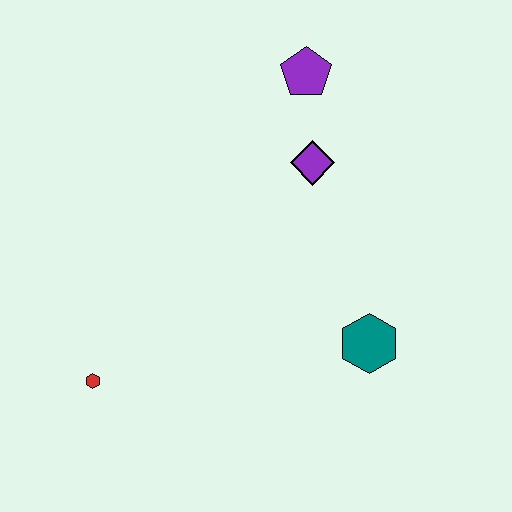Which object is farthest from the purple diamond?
The red hexagon is farthest from the purple diamond.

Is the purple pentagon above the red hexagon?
Yes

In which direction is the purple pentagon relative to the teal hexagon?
The purple pentagon is above the teal hexagon.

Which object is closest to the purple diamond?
The purple pentagon is closest to the purple diamond.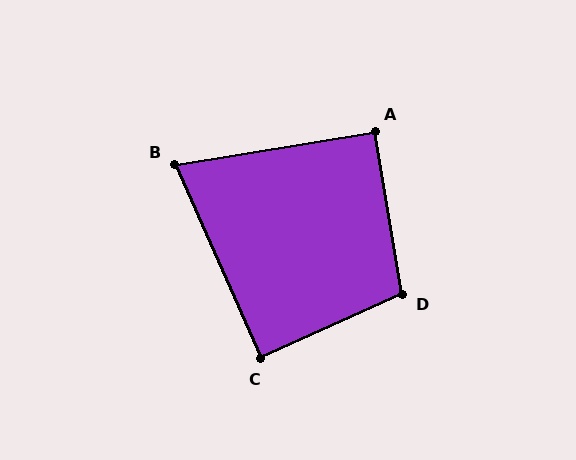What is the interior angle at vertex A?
Approximately 90 degrees (approximately right).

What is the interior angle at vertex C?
Approximately 90 degrees (approximately right).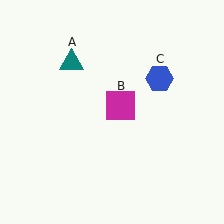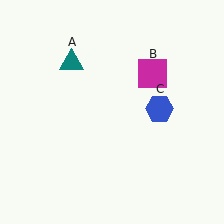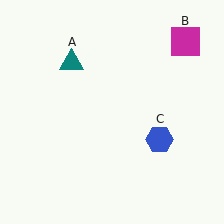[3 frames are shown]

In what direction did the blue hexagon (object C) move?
The blue hexagon (object C) moved down.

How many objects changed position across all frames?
2 objects changed position: magenta square (object B), blue hexagon (object C).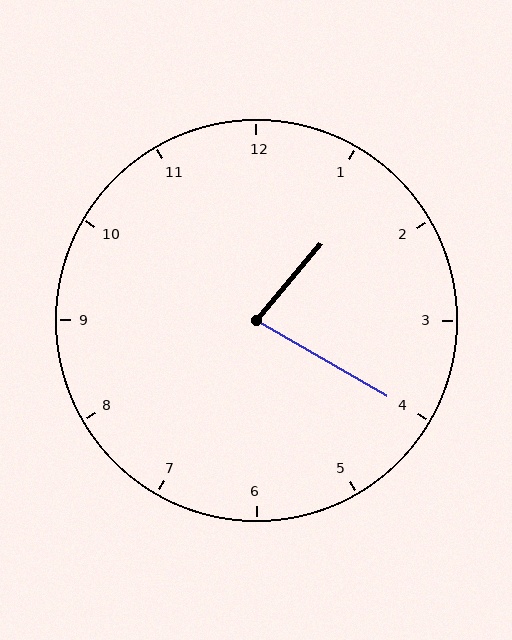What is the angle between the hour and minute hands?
Approximately 80 degrees.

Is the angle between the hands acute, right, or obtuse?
It is acute.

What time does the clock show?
1:20.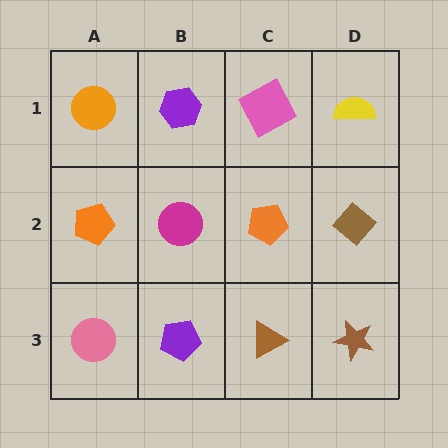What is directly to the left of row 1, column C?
A purple hexagon.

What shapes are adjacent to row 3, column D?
A brown diamond (row 2, column D), a brown triangle (row 3, column C).